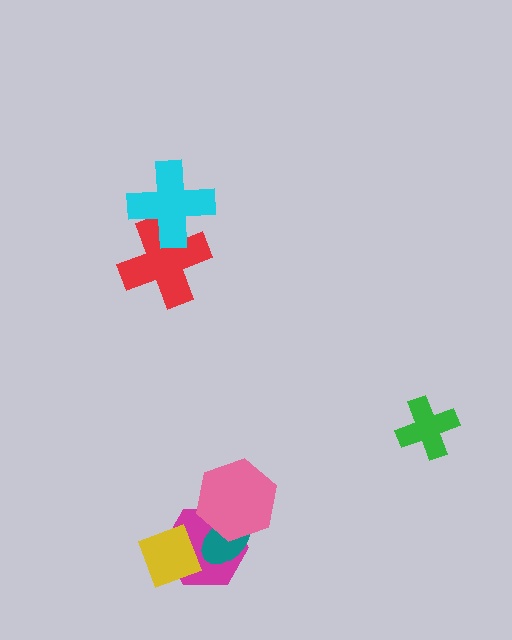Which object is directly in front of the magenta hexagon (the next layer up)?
The teal ellipse is directly in front of the magenta hexagon.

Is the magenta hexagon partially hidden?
Yes, it is partially covered by another shape.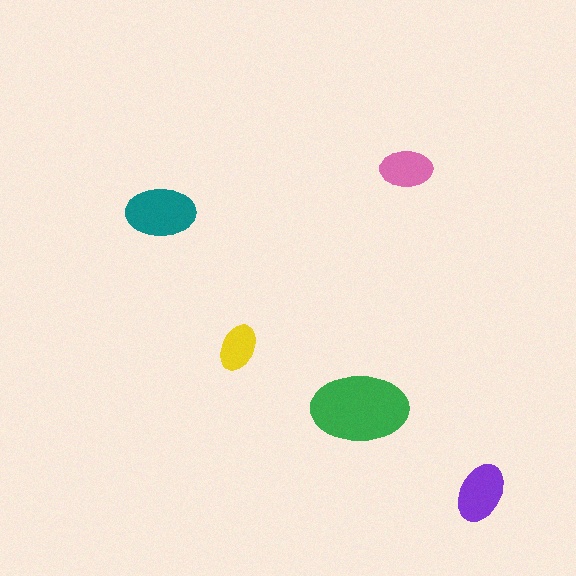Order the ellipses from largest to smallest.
the green one, the teal one, the purple one, the pink one, the yellow one.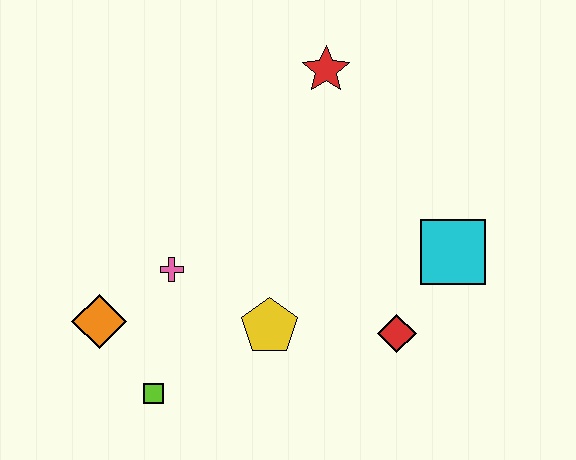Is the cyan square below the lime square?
No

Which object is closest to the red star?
The cyan square is closest to the red star.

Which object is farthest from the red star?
The lime square is farthest from the red star.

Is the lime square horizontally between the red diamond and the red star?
No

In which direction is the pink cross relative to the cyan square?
The pink cross is to the left of the cyan square.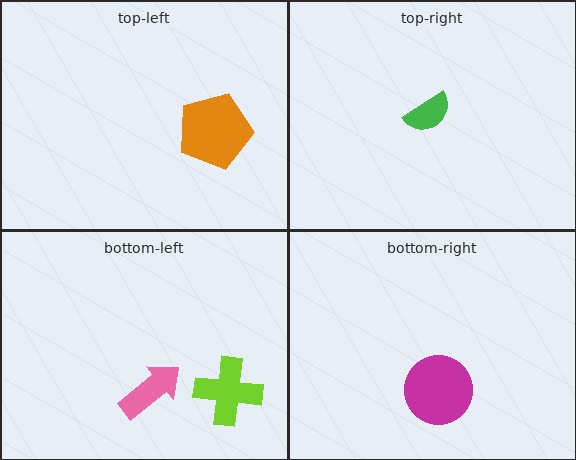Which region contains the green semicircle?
The top-right region.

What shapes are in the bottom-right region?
The magenta circle.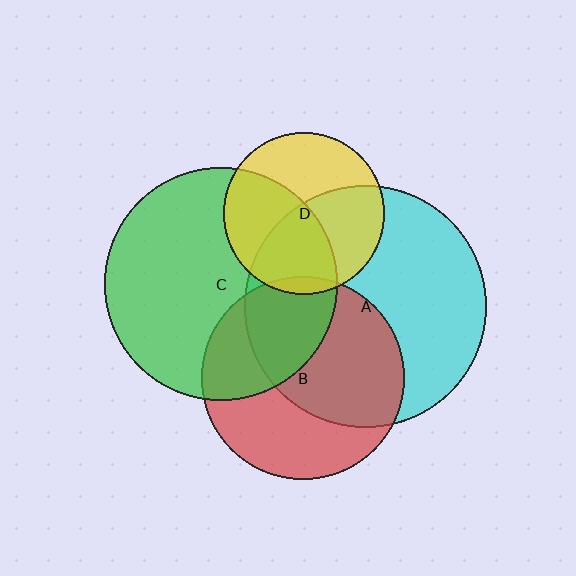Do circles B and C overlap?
Yes.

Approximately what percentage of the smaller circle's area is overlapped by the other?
Approximately 35%.